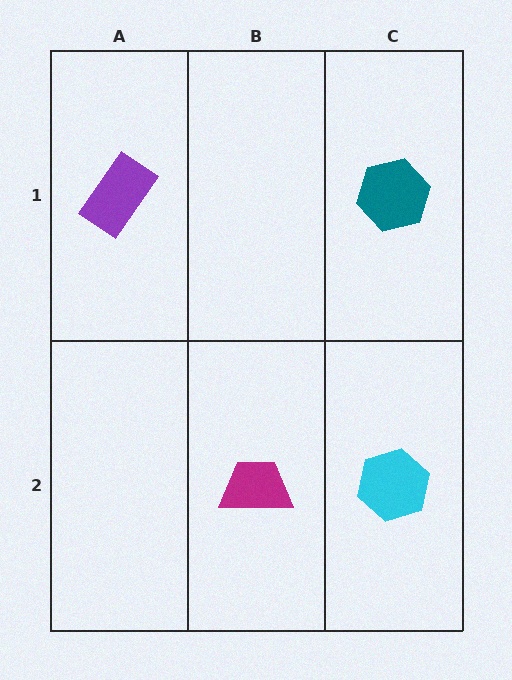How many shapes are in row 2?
2 shapes.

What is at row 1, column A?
A purple rectangle.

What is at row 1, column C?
A teal hexagon.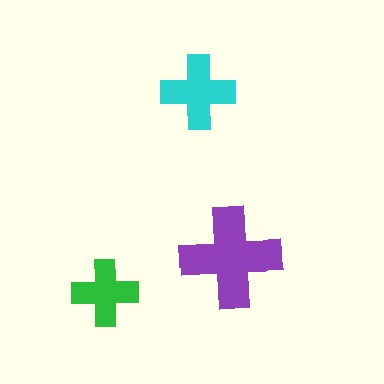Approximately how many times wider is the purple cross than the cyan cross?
About 1.5 times wider.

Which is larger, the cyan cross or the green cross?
The cyan one.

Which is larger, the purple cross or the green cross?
The purple one.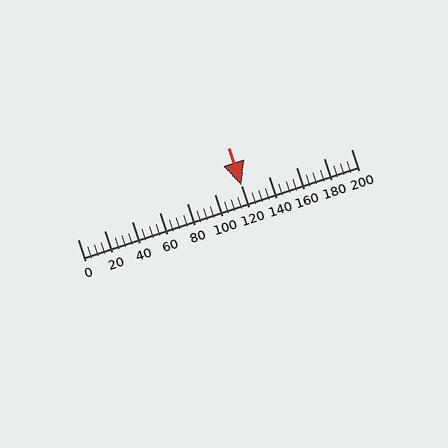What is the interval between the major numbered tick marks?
The major tick marks are spaced 20 units apart.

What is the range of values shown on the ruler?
The ruler shows values from 0 to 200.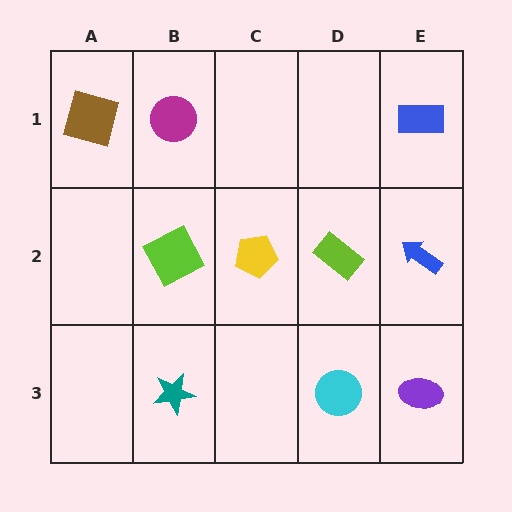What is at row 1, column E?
A blue rectangle.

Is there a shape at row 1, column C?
No, that cell is empty.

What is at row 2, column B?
A lime square.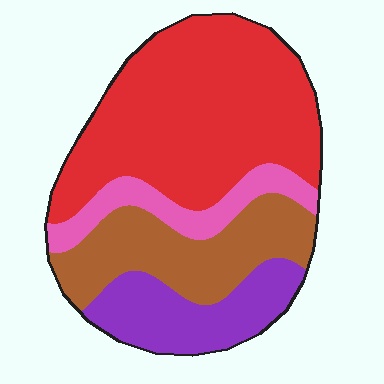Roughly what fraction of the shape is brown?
Brown covers about 25% of the shape.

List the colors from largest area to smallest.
From largest to smallest: red, brown, purple, pink.